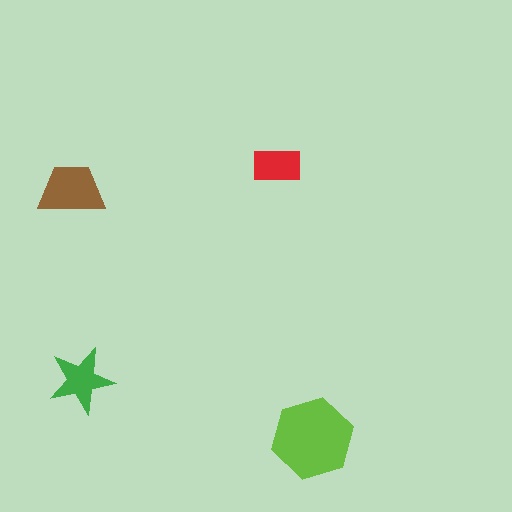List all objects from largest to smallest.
The lime hexagon, the brown trapezoid, the green star, the red rectangle.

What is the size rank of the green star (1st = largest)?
3rd.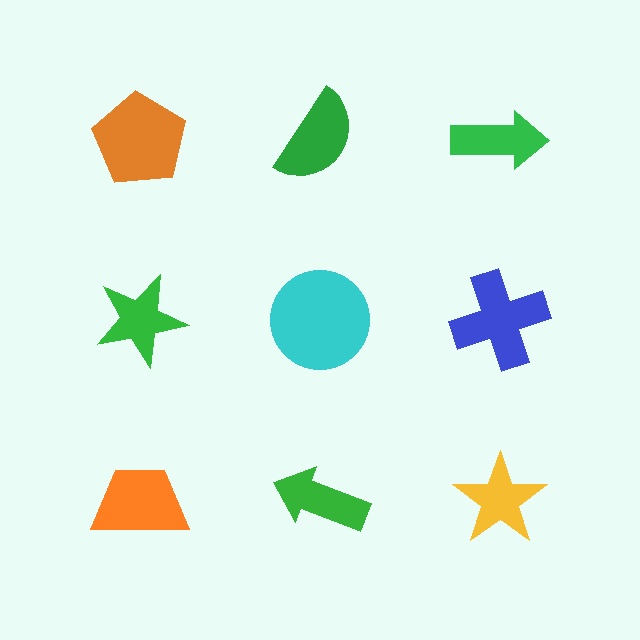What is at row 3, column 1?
An orange trapezoid.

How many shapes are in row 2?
3 shapes.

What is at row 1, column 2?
A green semicircle.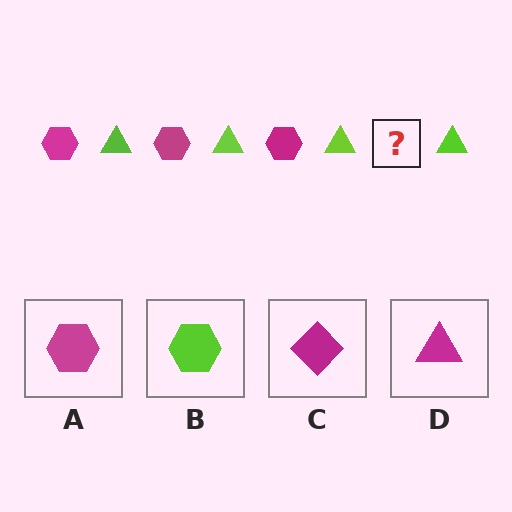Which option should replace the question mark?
Option A.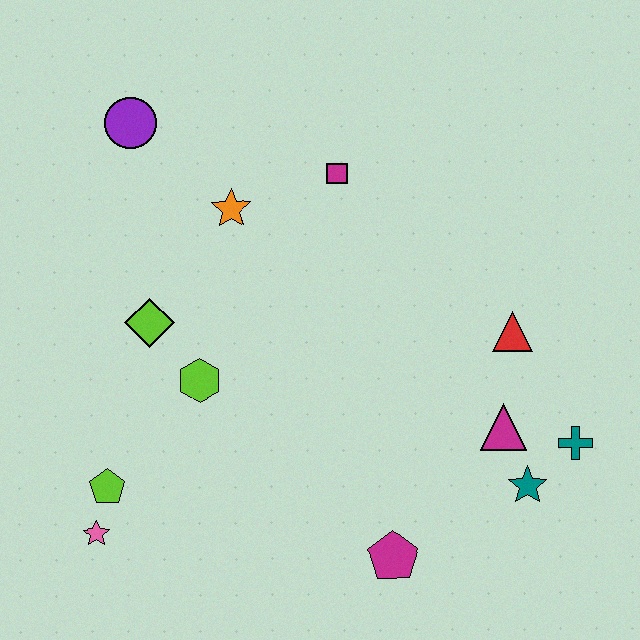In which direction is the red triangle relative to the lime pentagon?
The red triangle is to the right of the lime pentagon.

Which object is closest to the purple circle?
The orange star is closest to the purple circle.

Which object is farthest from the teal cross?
The purple circle is farthest from the teal cross.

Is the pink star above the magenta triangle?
No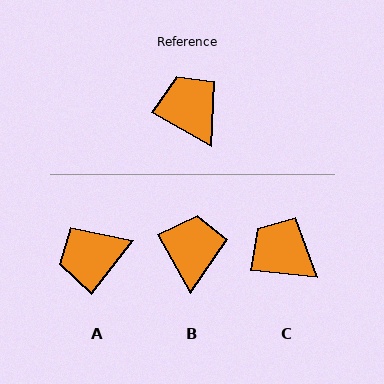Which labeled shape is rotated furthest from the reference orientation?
A, about 81 degrees away.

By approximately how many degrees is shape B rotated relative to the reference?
Approximately 31 degrees clockwise.